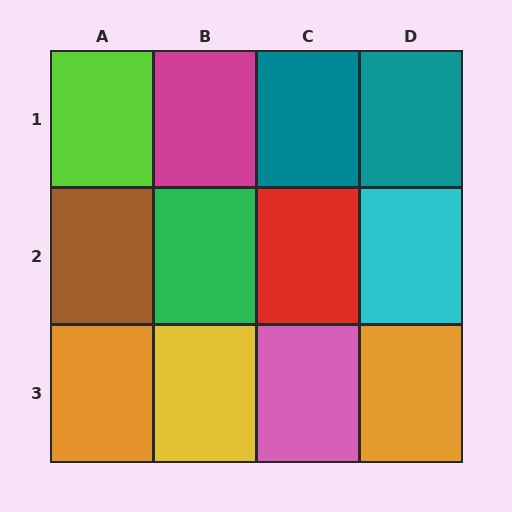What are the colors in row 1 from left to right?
Lime, magenta, teal, teal.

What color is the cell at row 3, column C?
Pink.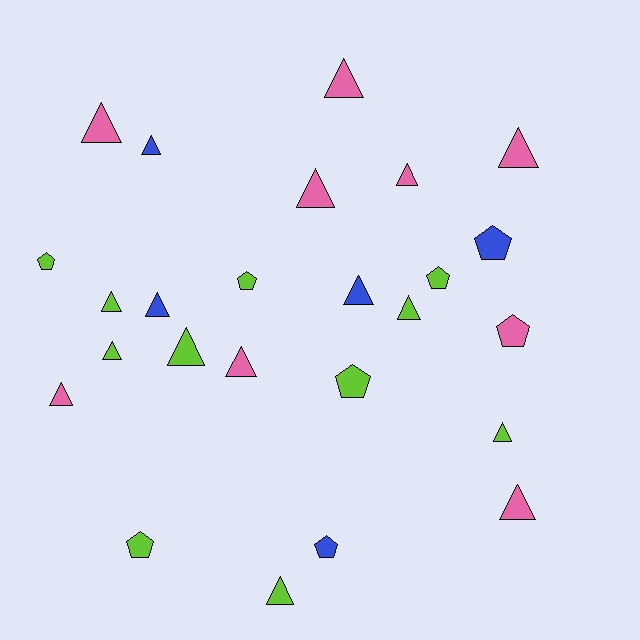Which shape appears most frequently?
Triangle, with 17 objects.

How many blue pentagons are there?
There are 2 blue pentagons.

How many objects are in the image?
There are 25 objects.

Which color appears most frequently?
Lime, with 11 objects.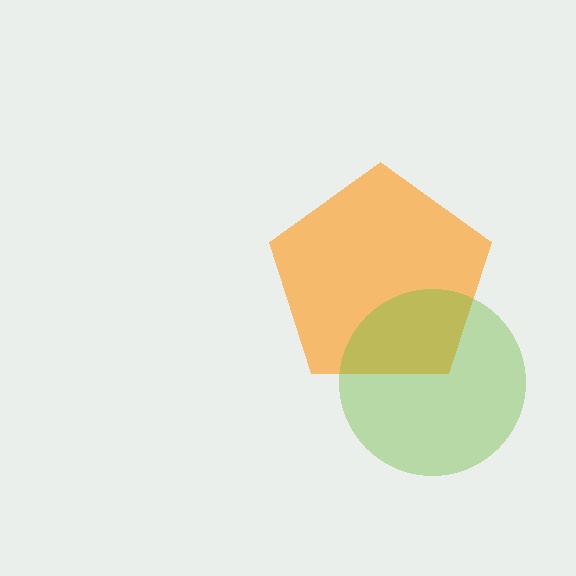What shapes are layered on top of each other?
The layered shapes are: an orange pentagon, a lime circle.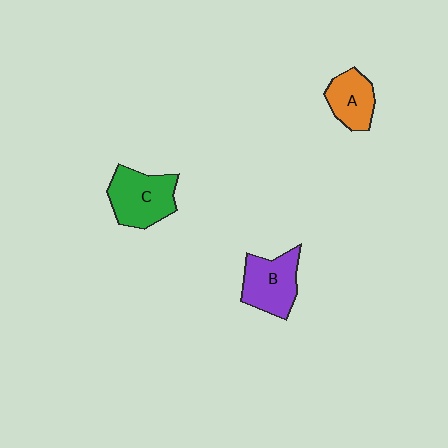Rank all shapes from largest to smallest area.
From largest to smallest: C (green), B (purple), A (orange).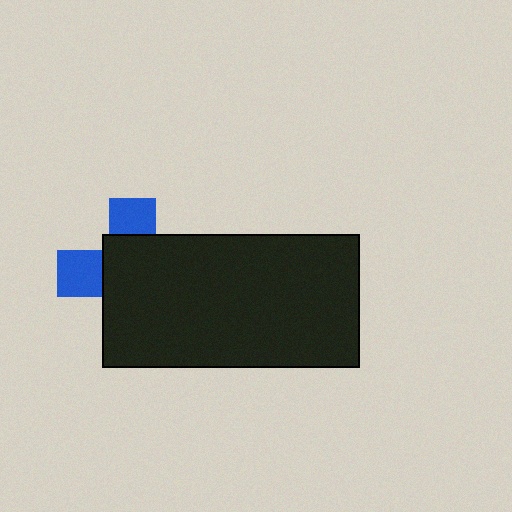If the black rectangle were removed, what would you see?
You would see the complete blue cross.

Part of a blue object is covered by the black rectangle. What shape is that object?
It is a cross.